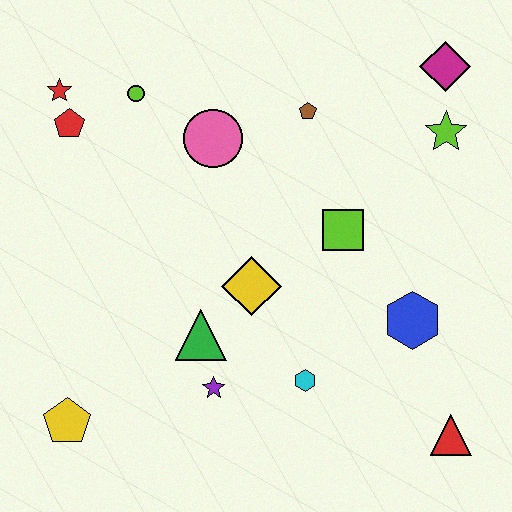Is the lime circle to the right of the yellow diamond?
No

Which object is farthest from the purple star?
The magenta diamond is farthest from the purple star.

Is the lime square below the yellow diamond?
No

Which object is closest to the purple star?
The green triangle is closest to the purple star.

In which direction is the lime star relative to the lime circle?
The lime star is to the right of the lime circle.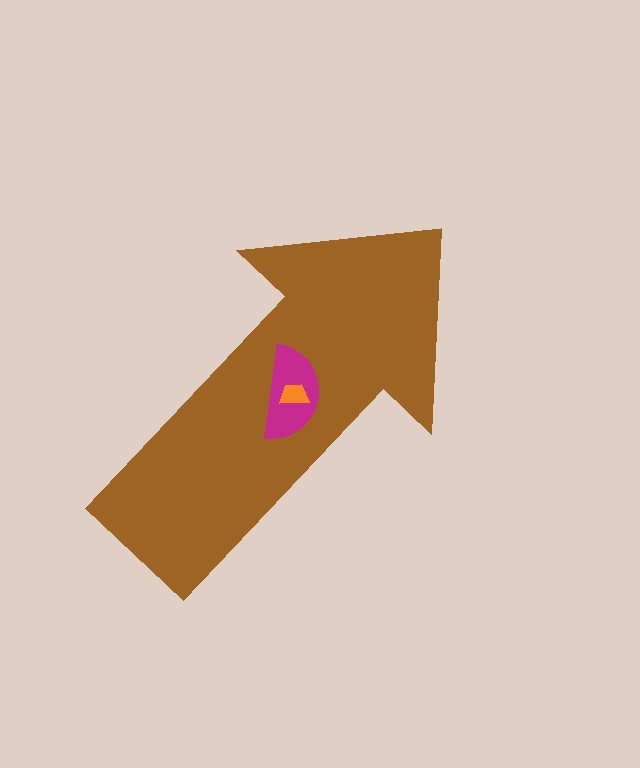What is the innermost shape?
The orange trapezoid.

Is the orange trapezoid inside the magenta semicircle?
Yes.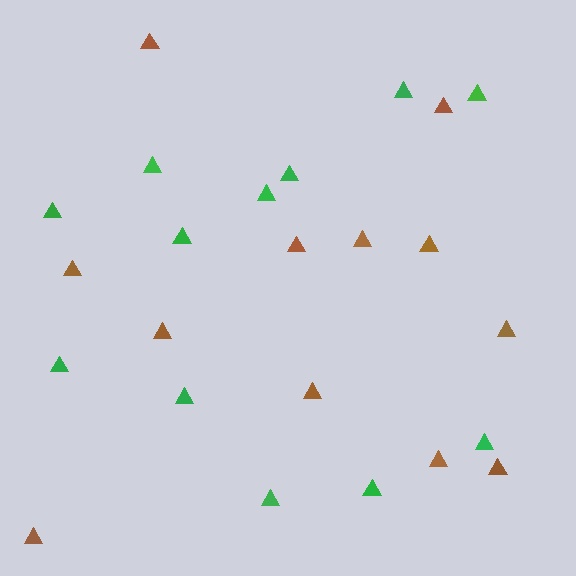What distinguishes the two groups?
There are 2 groups: one group of brown triangles (12) and one group of green triangles (12).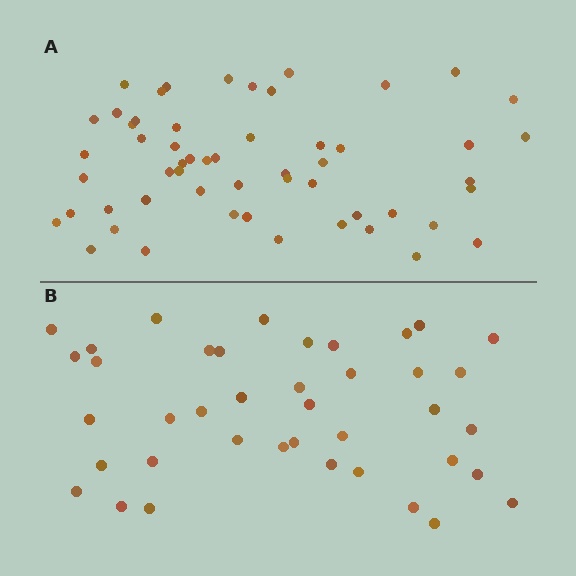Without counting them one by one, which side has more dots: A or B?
Region A (the top region) has more dots.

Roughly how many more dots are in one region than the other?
Region A has approximately 15 more dots than region B.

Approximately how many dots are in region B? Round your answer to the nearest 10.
About 40 dots.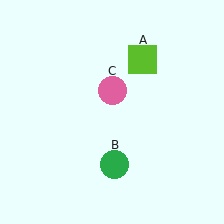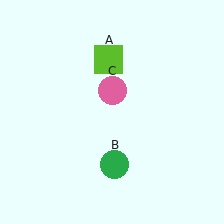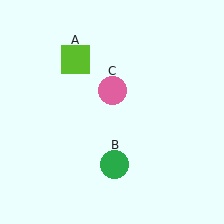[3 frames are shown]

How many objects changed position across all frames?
1 object changed position: lime square (object A).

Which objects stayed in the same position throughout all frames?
Green circle (object B) and pink circle (object C) remained stationary.